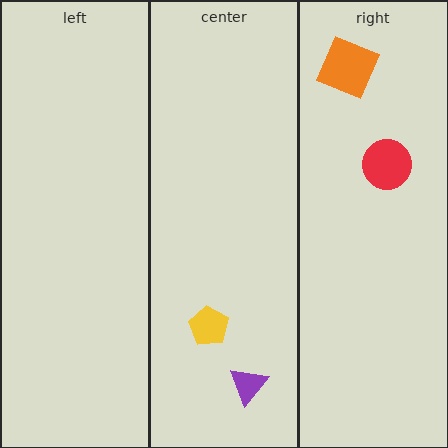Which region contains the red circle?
The right region.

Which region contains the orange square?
The right region.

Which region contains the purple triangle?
The center region.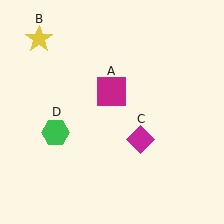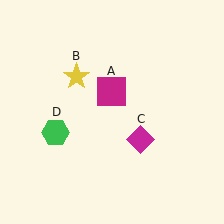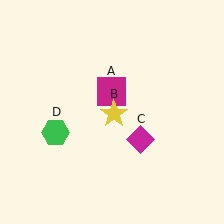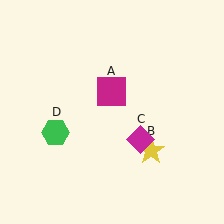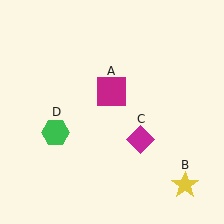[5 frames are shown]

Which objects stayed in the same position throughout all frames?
Magenta square (object A) and magenta diamond (object C) and green hexagon (object D) remained stationary.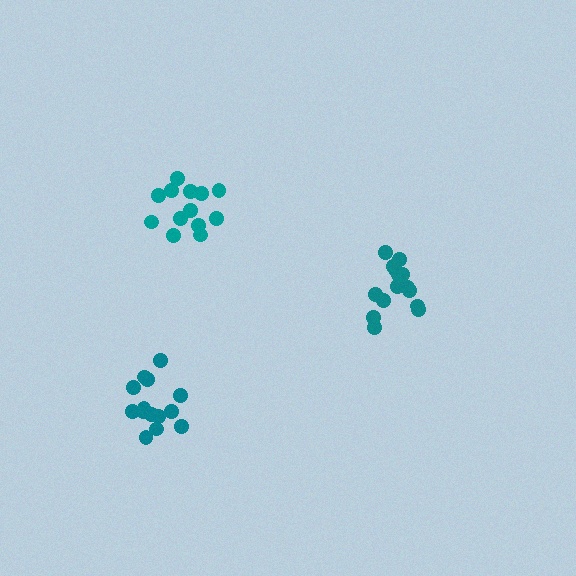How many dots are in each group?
Group 1: 13 dots, Group 2: 14 dots, Group 3: 15 dots (42 total).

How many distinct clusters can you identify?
There are 3 distinct clusters.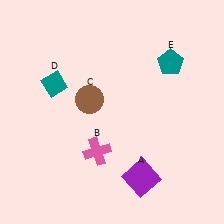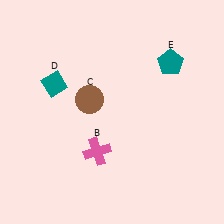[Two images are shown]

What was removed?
The purple square (A) was removed in Image 2.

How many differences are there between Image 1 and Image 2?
There is 1 difference between the two images.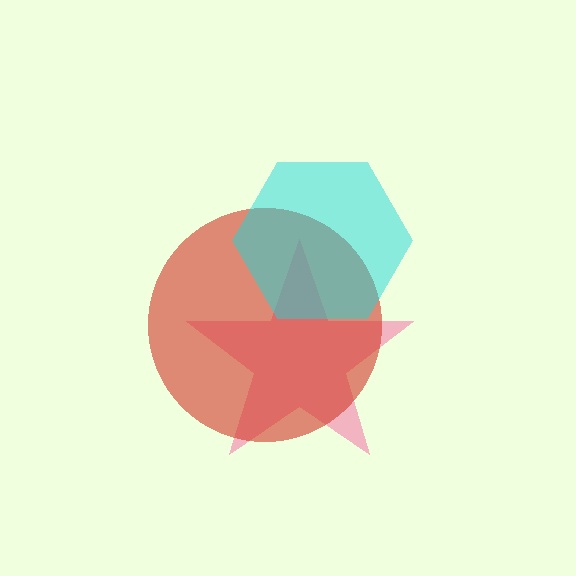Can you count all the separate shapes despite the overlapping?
Yes, there are 3 separate shapes.